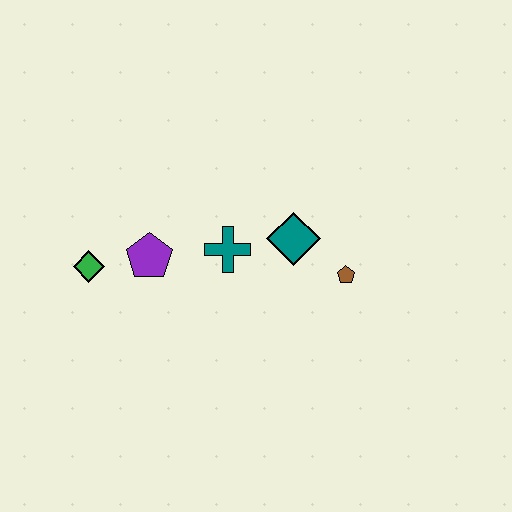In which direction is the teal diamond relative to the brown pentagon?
The teal diamond is to the left of the brown pentagon.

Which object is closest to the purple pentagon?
The green diamond is closest to the purple pentagon.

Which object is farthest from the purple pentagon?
The brown pentagon is farthest from the purple pentagon.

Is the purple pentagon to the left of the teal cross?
Yes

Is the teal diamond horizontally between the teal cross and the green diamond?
No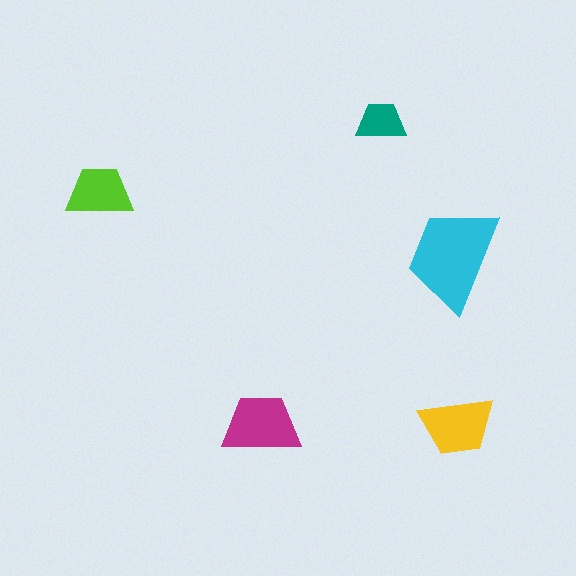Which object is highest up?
The teal trapezoid is topmost.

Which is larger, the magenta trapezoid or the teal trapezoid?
The magenta one.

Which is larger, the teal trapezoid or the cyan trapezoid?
The cyan one.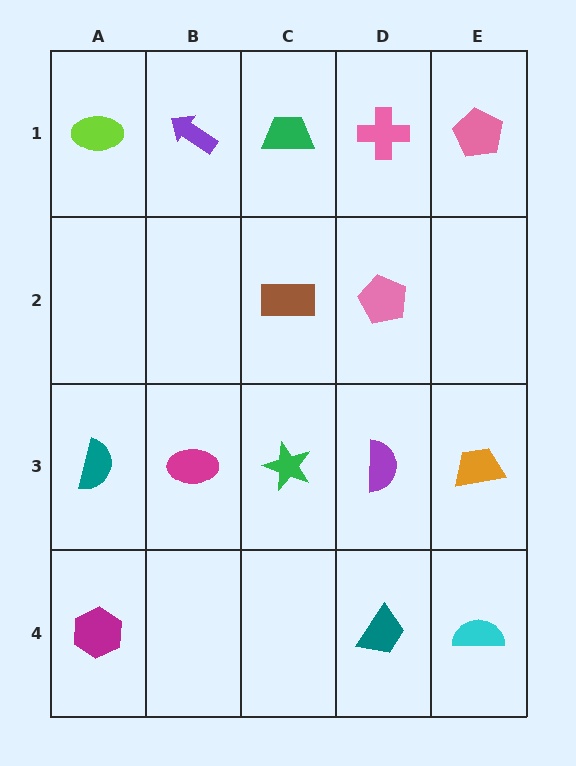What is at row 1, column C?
A green trapezoid.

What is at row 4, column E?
A cyan semicircle.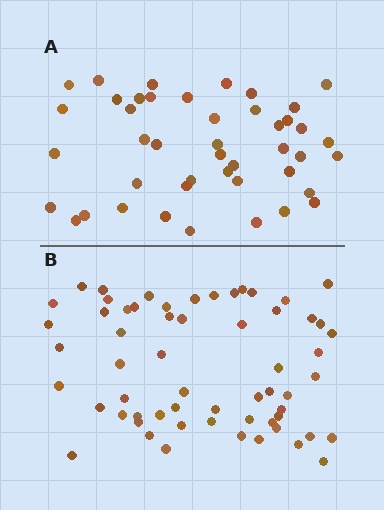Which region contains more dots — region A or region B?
Region B (the bottom region) has more dots.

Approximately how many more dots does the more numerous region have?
Region B has approximately 15 more dots than region A.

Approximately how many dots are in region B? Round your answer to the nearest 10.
About 60 dots.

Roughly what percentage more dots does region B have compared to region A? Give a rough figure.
About 35% more.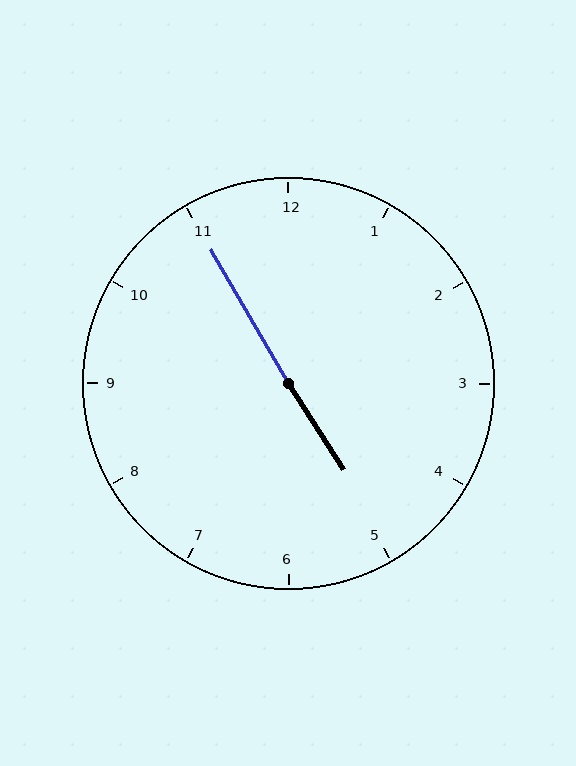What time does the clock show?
4:55.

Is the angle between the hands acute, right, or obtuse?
It is obtuse.